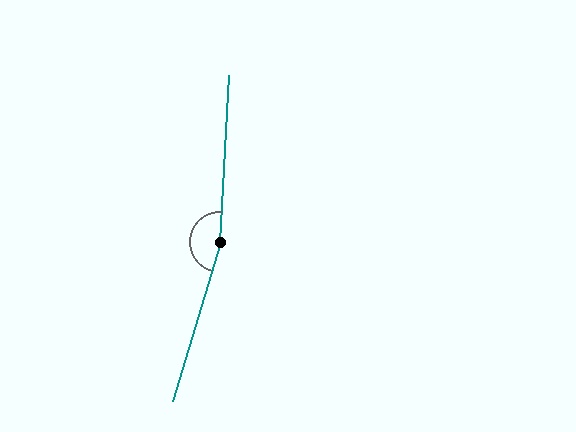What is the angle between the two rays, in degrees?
Approximately 167 degrees.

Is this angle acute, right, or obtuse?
It is obtuse.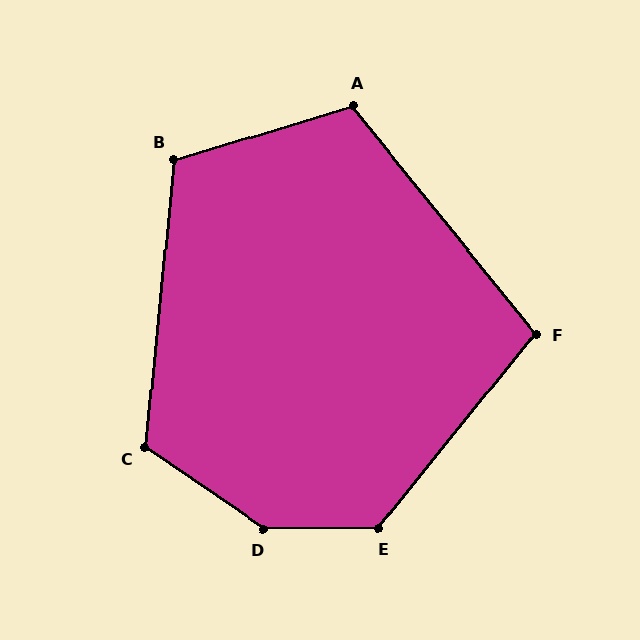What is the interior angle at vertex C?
Approximately 119 degrees (obtuse).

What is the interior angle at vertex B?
Approximately 113 degrees (obtuse).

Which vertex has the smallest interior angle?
F, at approximately 102 degrees.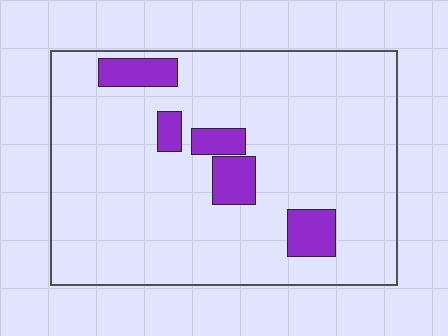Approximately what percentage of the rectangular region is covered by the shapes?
Approximately 10%.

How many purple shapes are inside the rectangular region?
5.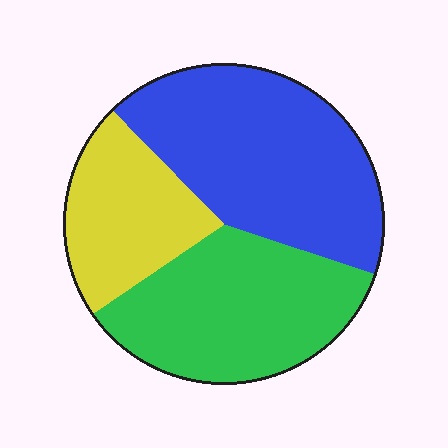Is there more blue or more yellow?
Blue.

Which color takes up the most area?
Blue, at roughly 40%.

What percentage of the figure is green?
Green takes up between a third and a half of the figure.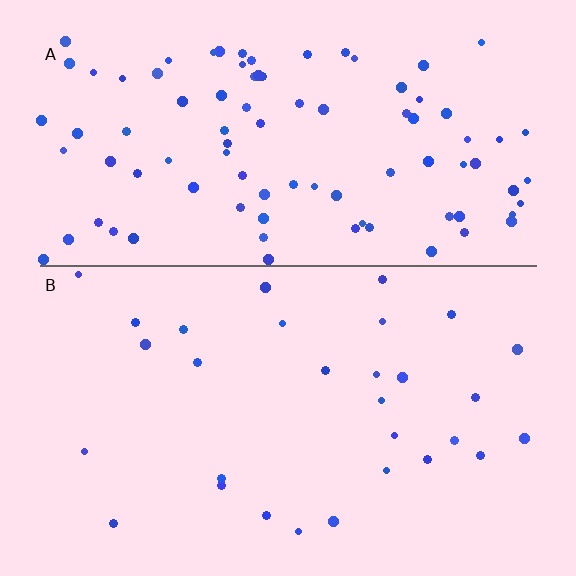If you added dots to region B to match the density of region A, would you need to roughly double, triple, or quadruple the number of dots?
Approximately triple.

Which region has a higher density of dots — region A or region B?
A (the top).